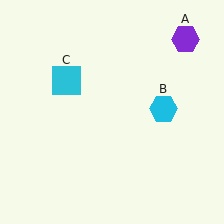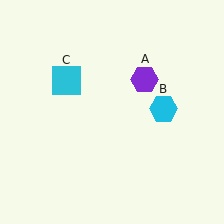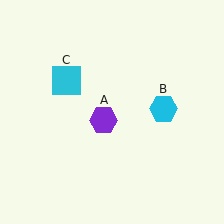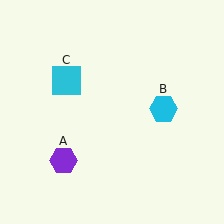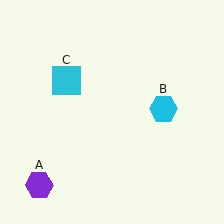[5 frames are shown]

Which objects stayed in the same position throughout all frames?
Cyan hexagon (object B) and cyan square (object C) remained stationary.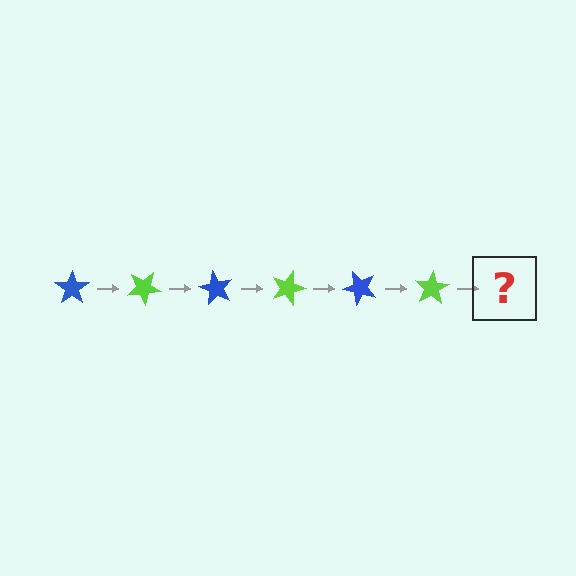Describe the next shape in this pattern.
It should be a blue star, rotated 180 degrees from the start.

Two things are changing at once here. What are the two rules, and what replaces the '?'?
The two rules are that it rotates 30 degrees each step and the color cycles through blue and lime. The '?' should be a blue star, rotated 180 degrees from the start.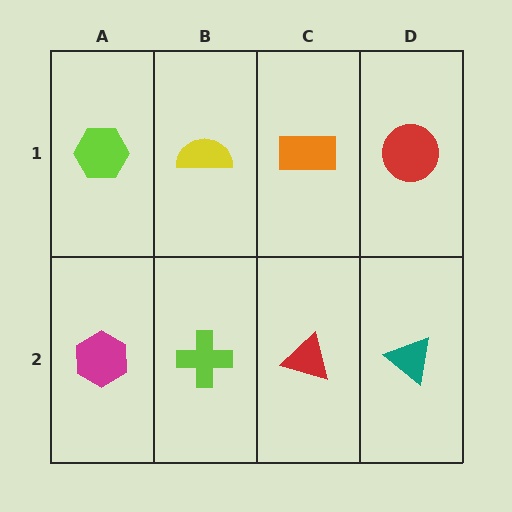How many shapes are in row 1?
4 shapes.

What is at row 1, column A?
A lime hexagon.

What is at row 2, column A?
A magenta hexagon.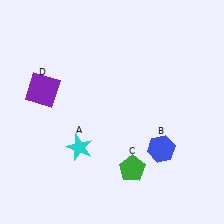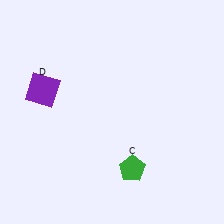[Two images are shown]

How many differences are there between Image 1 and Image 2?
There are 2 differences between the two images.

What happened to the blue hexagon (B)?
The blue hexagon (B) was removed in Image 2. It was in the bottom-right area of Image 1.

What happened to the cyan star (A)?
The cyan star (A) was removed in Image 2. It was in the bottom-left area of Image 1.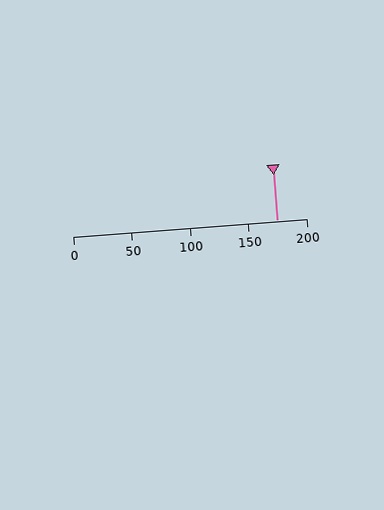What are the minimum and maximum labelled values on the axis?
The axis runs from 0 to 200.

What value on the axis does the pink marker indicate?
The marker indicates approximately 175.